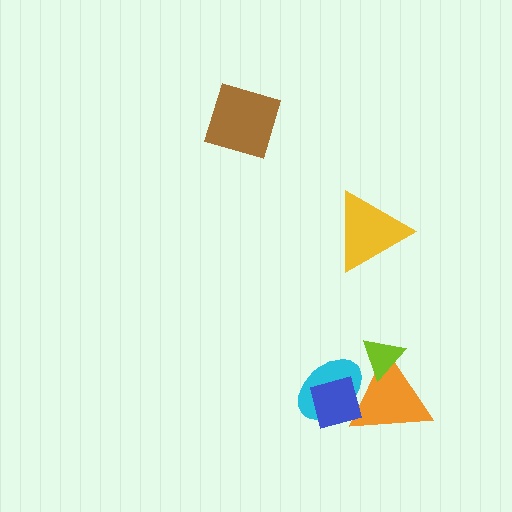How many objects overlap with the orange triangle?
3 objects overlap with the orange triangle.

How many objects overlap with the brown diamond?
0 objects overlap with the brown diamond.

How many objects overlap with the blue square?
2 objects overlap with the blue square.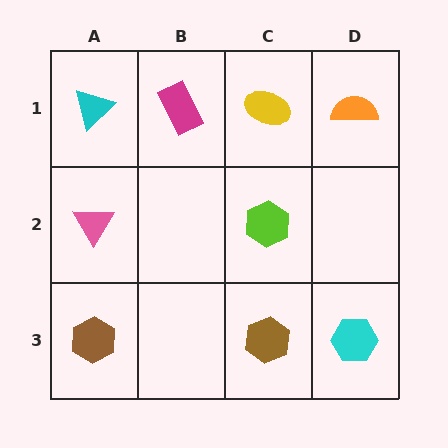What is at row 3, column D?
A cyan hexagon.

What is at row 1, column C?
A yellow ellipse.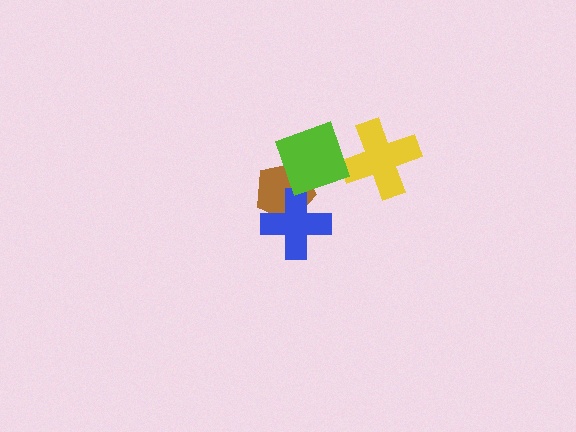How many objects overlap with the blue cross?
1 object overlaps with the blue cross.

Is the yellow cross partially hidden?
No, no other shape covers it.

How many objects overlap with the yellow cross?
0 objects overlap with the yellow cross.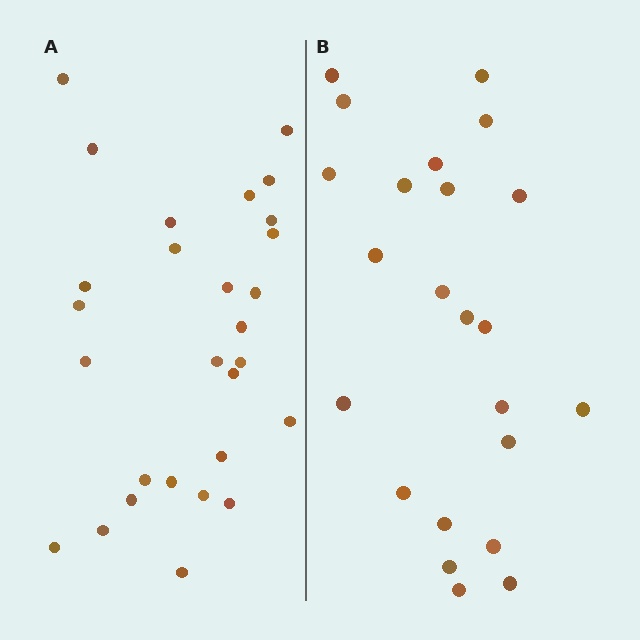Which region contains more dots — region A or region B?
Region A (the left region) has more dots.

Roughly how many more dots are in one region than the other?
Region A has about 5 more dots than region B.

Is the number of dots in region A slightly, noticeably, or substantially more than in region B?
Region A has only slightly more — the two regions are fairly close. The ratio is roughly 1.2 to 1.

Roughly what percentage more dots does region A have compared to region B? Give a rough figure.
About 20% more.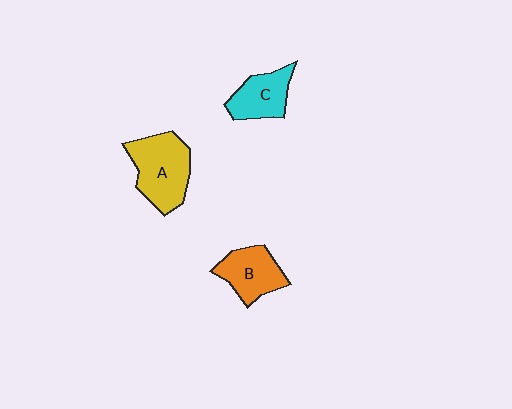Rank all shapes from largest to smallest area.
From largest to smallest: A (yellow), B (orange), C (cyan).